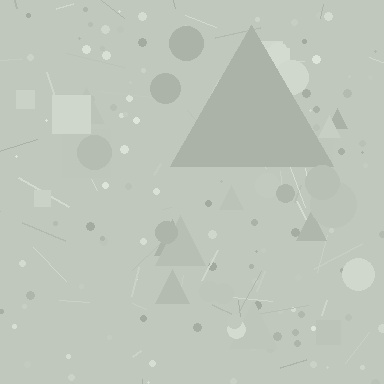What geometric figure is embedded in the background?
A triangle is embedded in the background.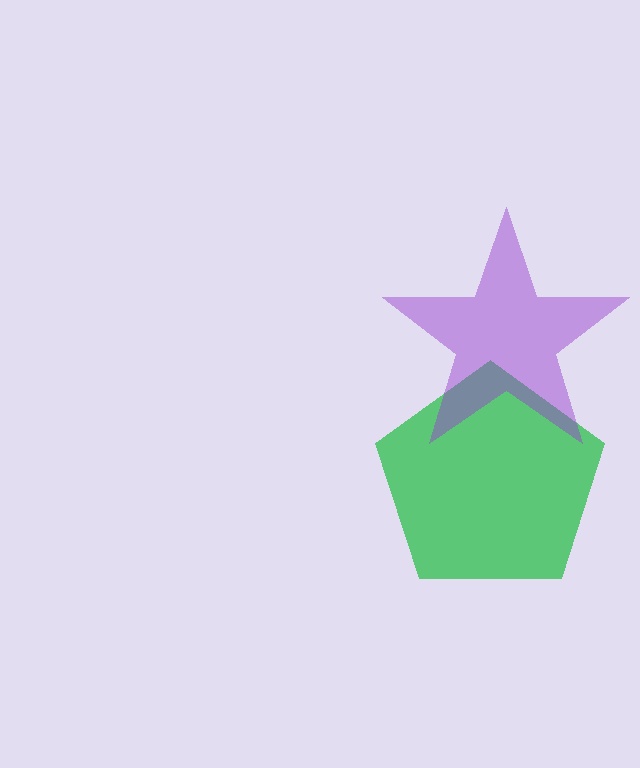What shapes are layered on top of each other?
The layered shapes are: a green pentagon, a purple star.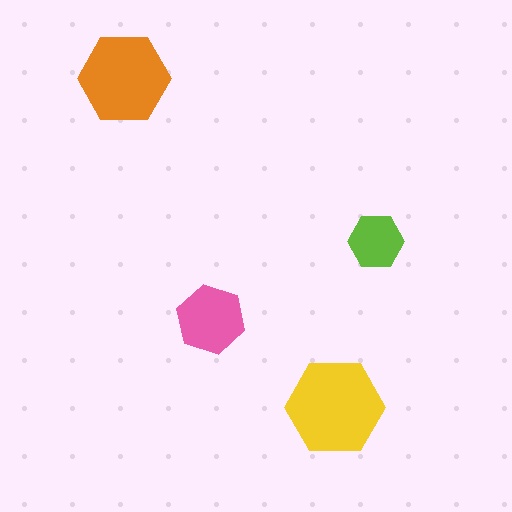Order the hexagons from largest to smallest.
the yellow one, the orange one, the pink one, the lime one.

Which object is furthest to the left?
The orange hexagon is leftmost.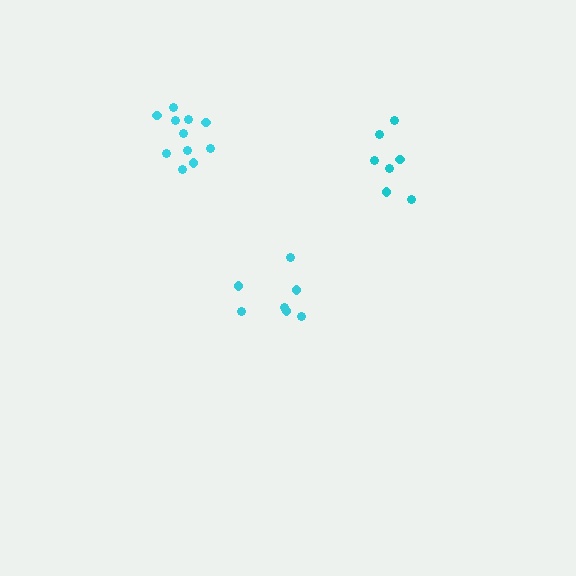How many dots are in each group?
Group 1: 7 dots, Group 2: 7 dots, Group 3: 11 dots (25 total).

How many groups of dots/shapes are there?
There are 3 groups.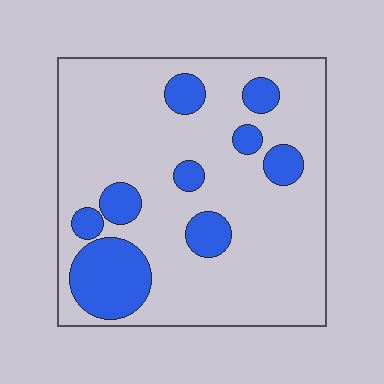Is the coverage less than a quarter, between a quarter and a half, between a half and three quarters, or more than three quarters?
Less than a quarter.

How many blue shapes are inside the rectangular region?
9.